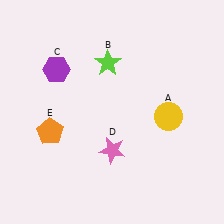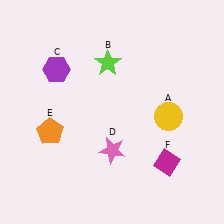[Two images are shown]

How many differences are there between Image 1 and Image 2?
There is 1 difference between the two images.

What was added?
A magenta diamond (F) was added in Image 2.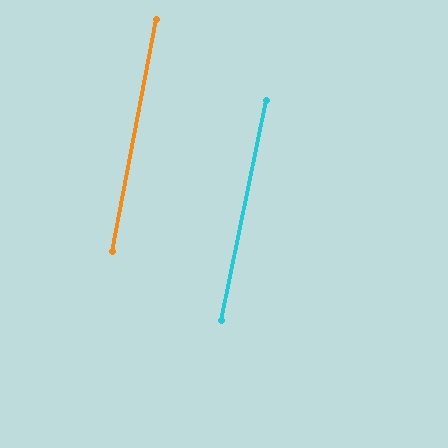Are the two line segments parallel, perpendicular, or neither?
Parallel — their directions differ by only 0.9°.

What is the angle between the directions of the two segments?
Approximately 1 degree.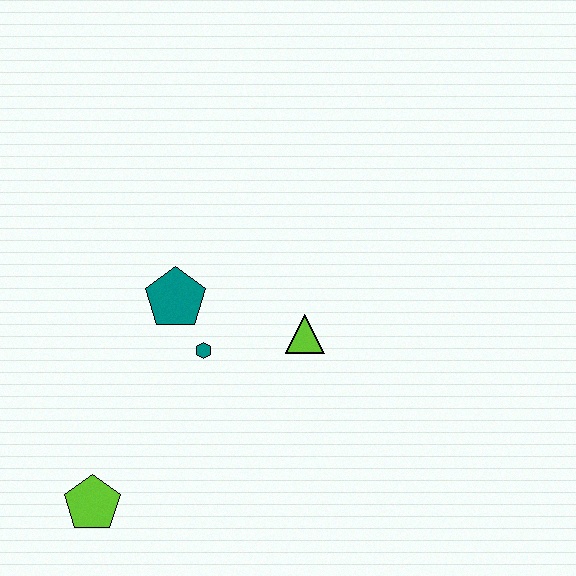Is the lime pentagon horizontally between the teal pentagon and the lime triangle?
No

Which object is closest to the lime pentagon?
The teal hexagon is closest to the lime pentagon.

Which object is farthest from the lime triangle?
The lime pentagon is farthest from the lime triangle.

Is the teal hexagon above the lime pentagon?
Yes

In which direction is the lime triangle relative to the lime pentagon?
The lime triangle is to the right of the lime pentagon.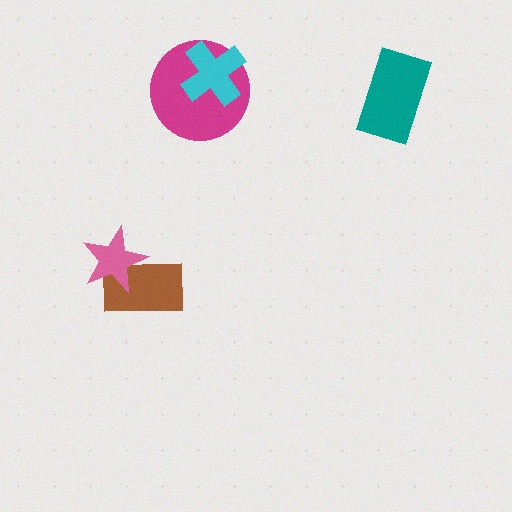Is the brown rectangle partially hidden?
Yes, it is partially covered by another shape.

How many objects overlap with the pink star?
1 object overlaps with the pink star.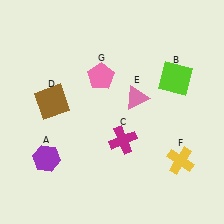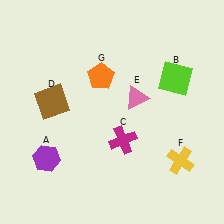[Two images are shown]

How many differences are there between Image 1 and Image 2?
There is 1 difference between the two images.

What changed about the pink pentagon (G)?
In Image 1, G is pink. In Image 2, it changed to orange.